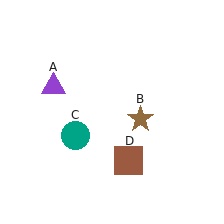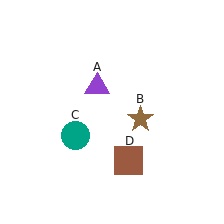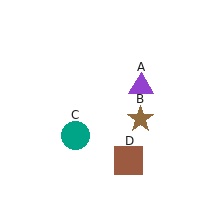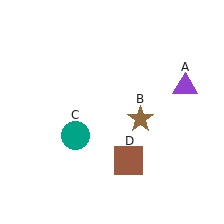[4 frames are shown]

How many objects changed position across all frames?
1 object changed position: purple triangle (object A).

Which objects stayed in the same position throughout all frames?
Brown star (object B) and teal circle (object C) and brown square (object D) remained stationary.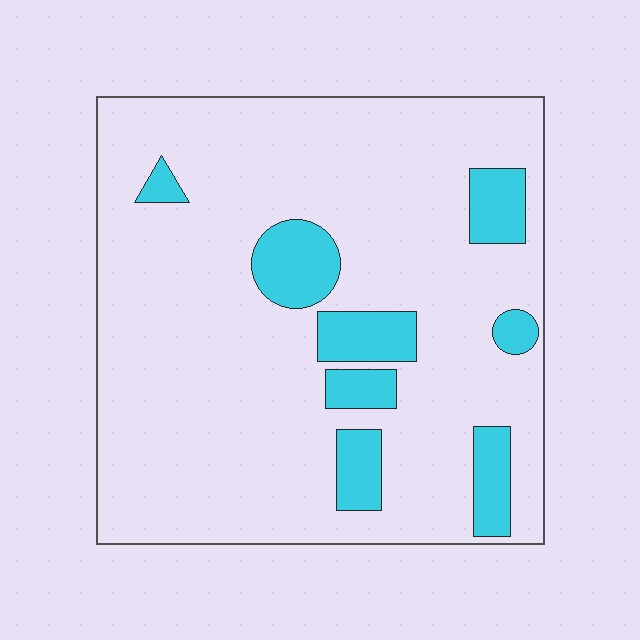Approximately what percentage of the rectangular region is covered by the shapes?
Approximately 15%.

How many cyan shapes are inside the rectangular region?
8.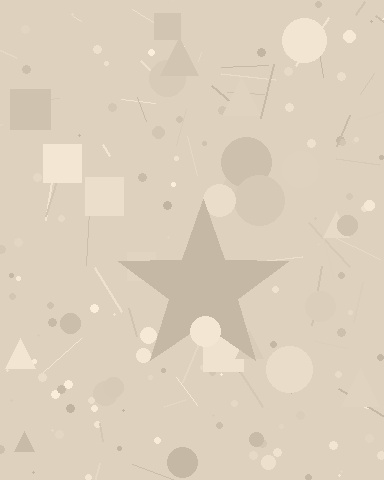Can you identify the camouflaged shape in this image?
The camouflaged shape is a star.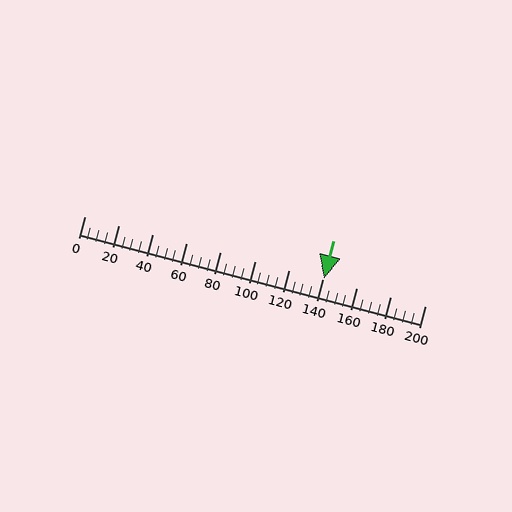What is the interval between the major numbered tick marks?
The major tick marks are spaced 20 units apart.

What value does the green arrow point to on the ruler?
The green arrow points to approximately 141.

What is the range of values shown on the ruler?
The ruler shows values from 0 to 200.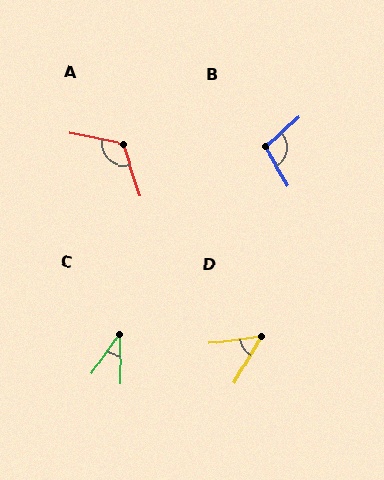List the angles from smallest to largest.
C (36°), D (53°), B (101°), A (120°).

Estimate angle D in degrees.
Approximately 53 degrees.